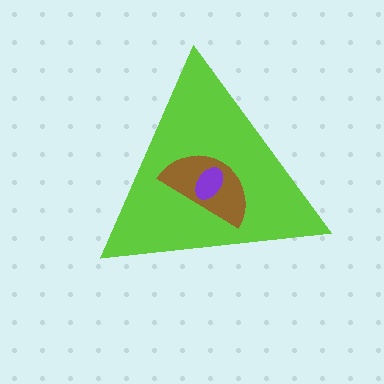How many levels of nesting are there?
3.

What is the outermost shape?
The lime triangle.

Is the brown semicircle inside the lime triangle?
Yes.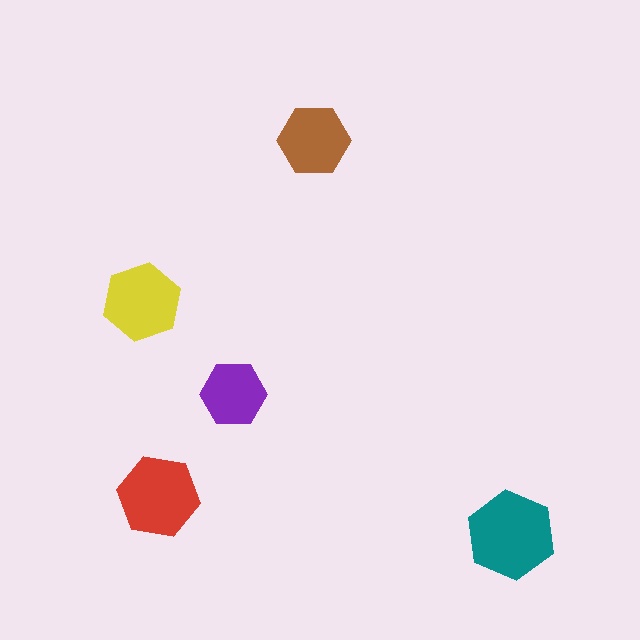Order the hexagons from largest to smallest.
the teal one, the red one, the yellow one, the brown one, the purple one.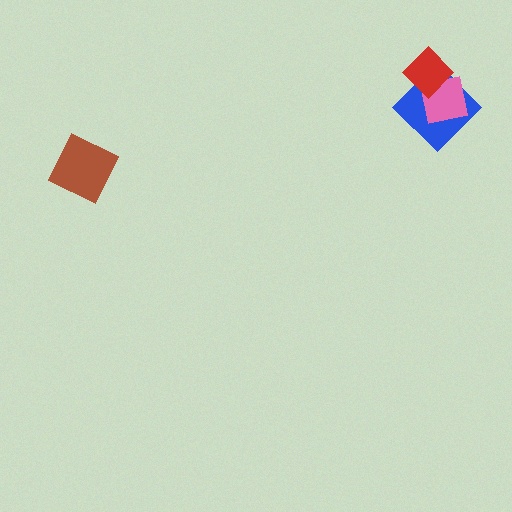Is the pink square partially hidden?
Yes, it is partially covered by another shape.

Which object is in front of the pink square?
The red diamond is in front of the pink square.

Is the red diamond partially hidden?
No, no other shape covers it.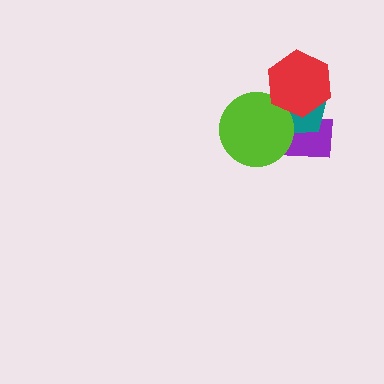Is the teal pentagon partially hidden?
Yes, it is partially covered by another shape.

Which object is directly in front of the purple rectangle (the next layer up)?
The teal pentagon is directly in front of the purple rectangle.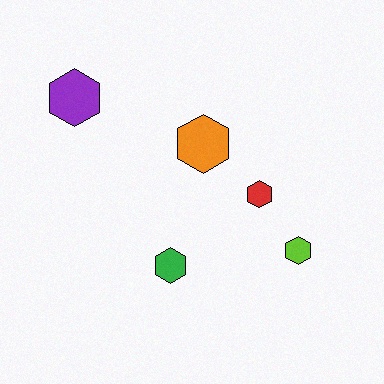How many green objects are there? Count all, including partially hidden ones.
There is 1 green object.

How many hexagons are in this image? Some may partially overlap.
There are 5 hexagons.